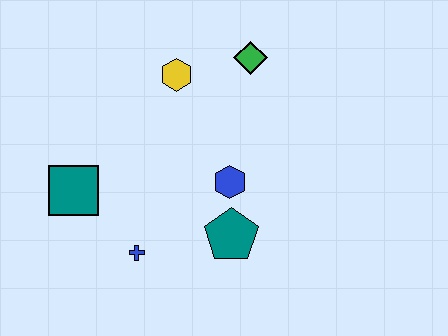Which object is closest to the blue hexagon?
The teal pentagon is closest to the blue hexagon.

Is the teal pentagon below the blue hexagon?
Yes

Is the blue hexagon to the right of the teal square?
Yes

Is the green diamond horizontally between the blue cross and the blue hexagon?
No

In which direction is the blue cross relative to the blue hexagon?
The blue cross is to the left of the blue hexagon.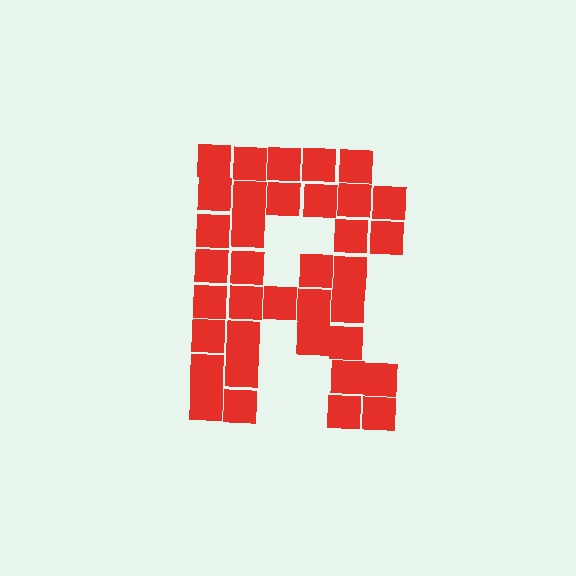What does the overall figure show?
The overall figure shows the letter R.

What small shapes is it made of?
It is made of small squares.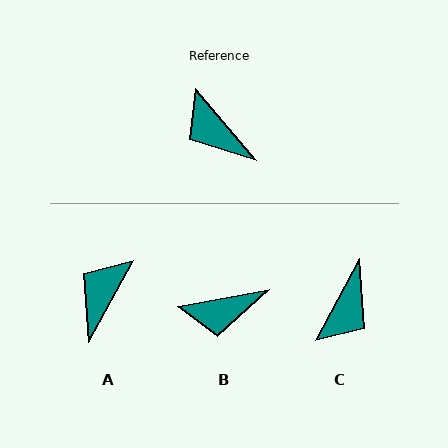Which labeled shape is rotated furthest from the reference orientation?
C, about 111 degrees away.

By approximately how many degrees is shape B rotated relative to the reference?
Approximately 60 degrees counter-clockwise.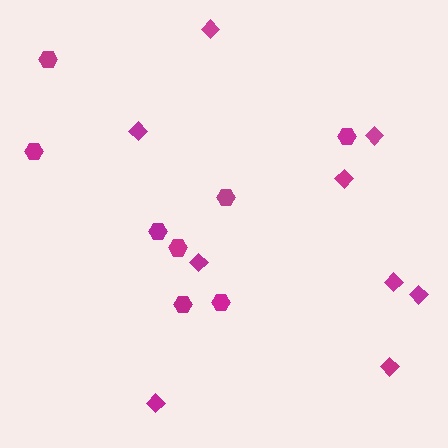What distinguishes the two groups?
There are 2 groups: one group of diamonds (9) and one group of hexagons (8).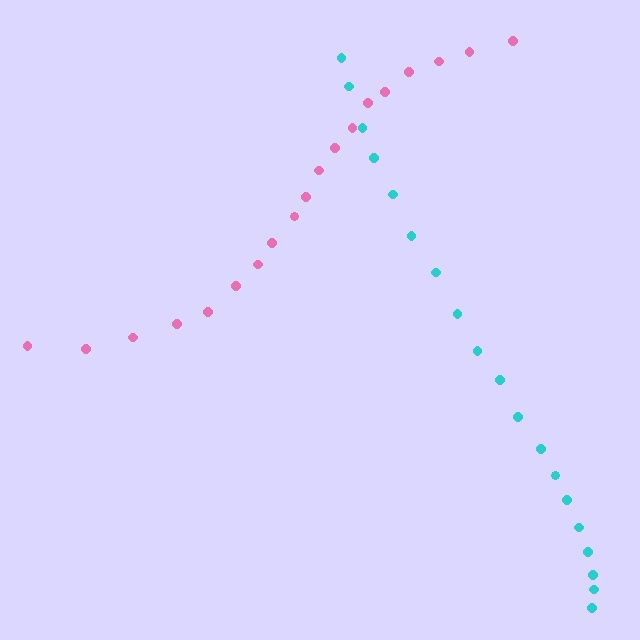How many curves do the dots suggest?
There are 2 distinct paths.